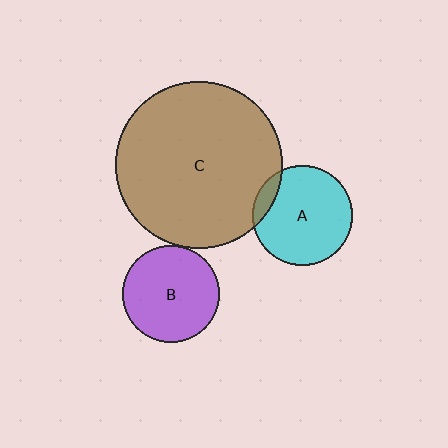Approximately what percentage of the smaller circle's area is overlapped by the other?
Approximately 5%.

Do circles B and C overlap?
Yes.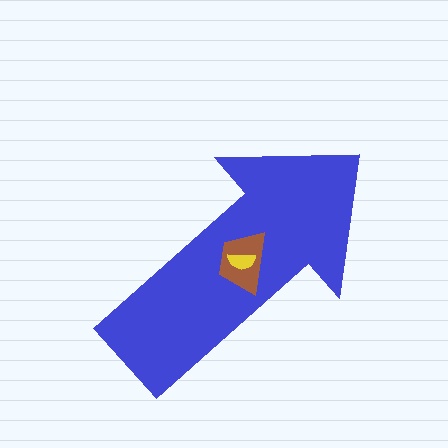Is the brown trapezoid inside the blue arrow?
Yes.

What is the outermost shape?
The blue arrow.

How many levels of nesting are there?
3.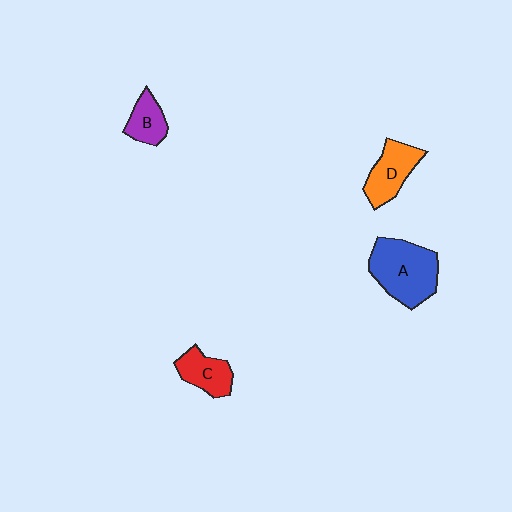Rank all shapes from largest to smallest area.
From largest to smallest: A (blue), D (orange), C (red), B (purple).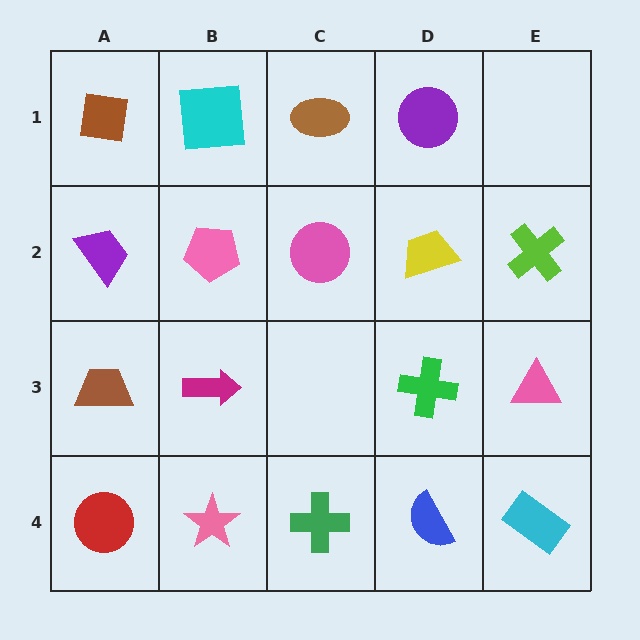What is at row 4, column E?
A cyan rectangle.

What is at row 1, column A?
A brown square.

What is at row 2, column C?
A pink circle.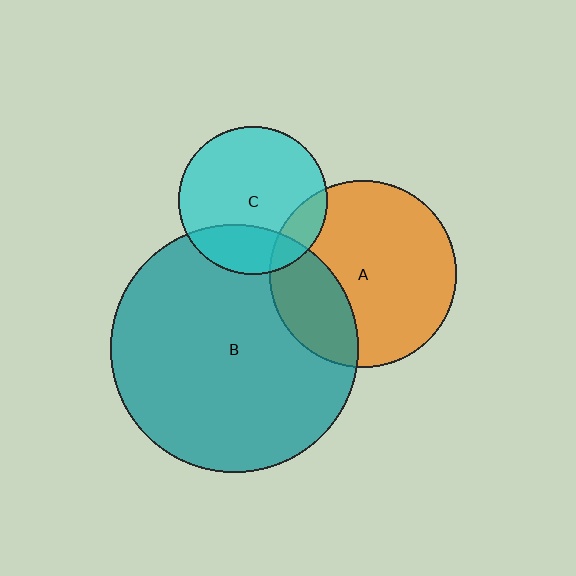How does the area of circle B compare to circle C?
Approximately 2.8 times.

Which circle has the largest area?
Circle B (teal).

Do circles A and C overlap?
Yes.